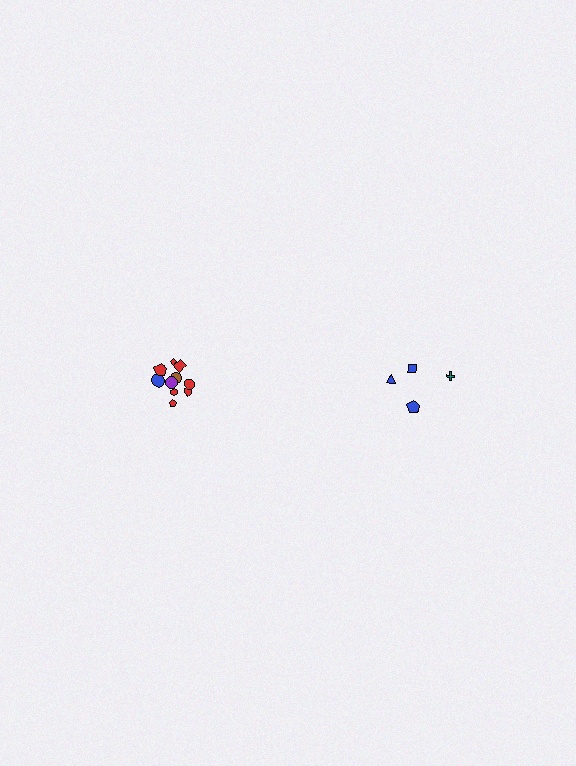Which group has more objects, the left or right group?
The left group.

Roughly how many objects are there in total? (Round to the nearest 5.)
Roughly 15 objects in total.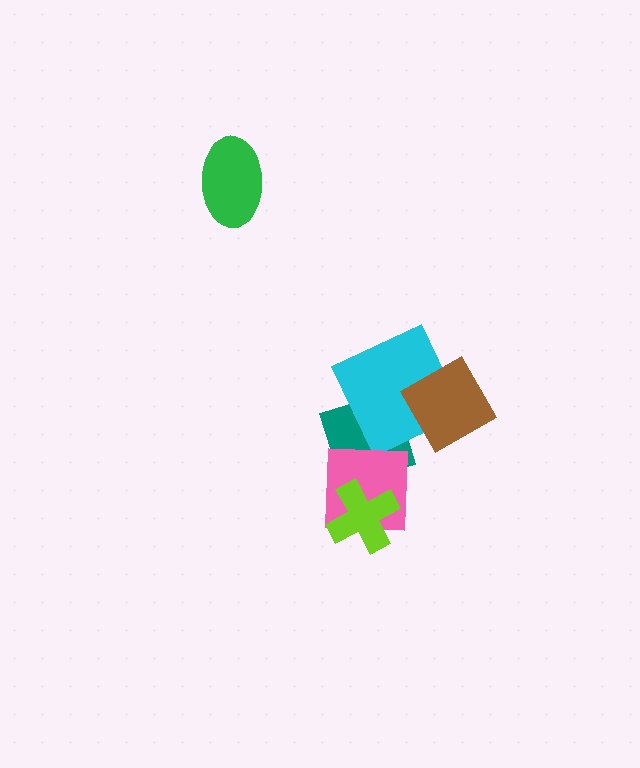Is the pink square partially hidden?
Yes, it is partially covered by another shape.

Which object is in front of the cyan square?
The brown diamond is in front of the cyan square.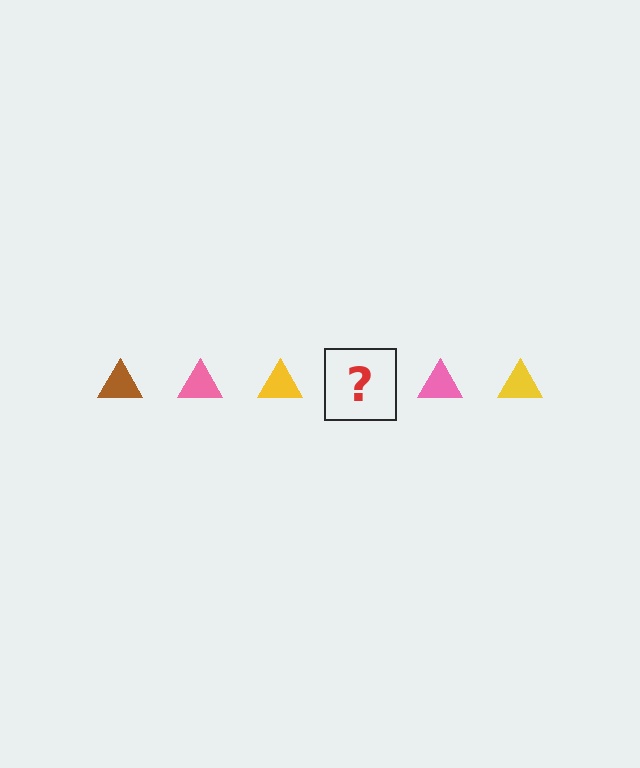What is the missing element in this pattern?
The missing element is a brown triangle.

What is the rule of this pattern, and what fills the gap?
The rule is that the pattern cycles through brown, pink, yellow triangles. The gap should be filled with a brown triangle.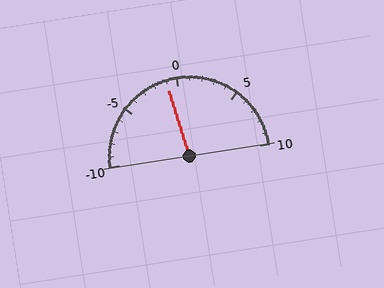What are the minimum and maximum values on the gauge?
The gauge ranges from -10 to 10.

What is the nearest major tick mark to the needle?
The nearest major tick mark is 0.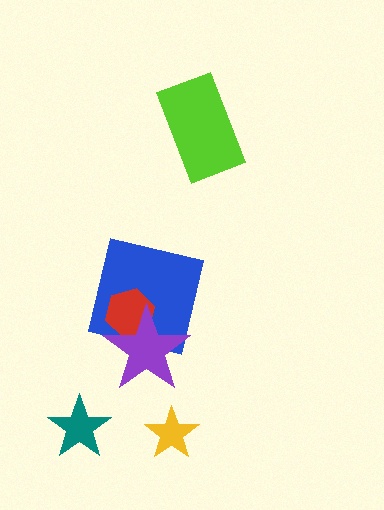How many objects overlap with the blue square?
2 objects overlap with the blue square.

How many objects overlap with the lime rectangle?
0 objects overlap with the lime rectangle.